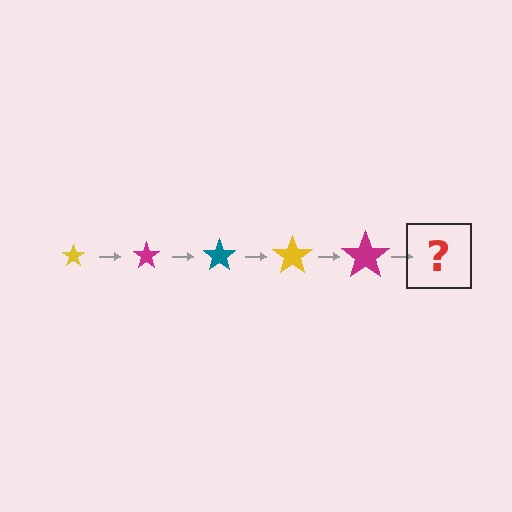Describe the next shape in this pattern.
It should be a teal star, larger than the previous one.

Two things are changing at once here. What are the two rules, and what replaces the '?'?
The two rules are that the star grows larger each step and the color cycles through yellow, magenta, and teal. The '?' should be a teal star, larger than the previous one.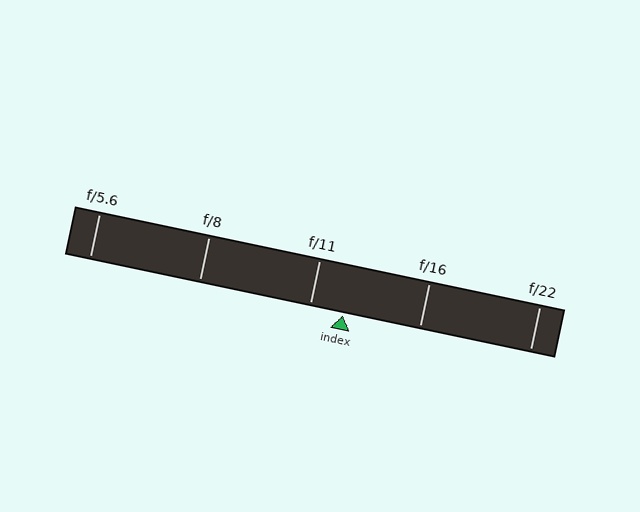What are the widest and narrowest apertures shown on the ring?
The widest aperture shown is f/5.6 and the narrowest is f/22.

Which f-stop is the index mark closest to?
The index mark is closest to f/11.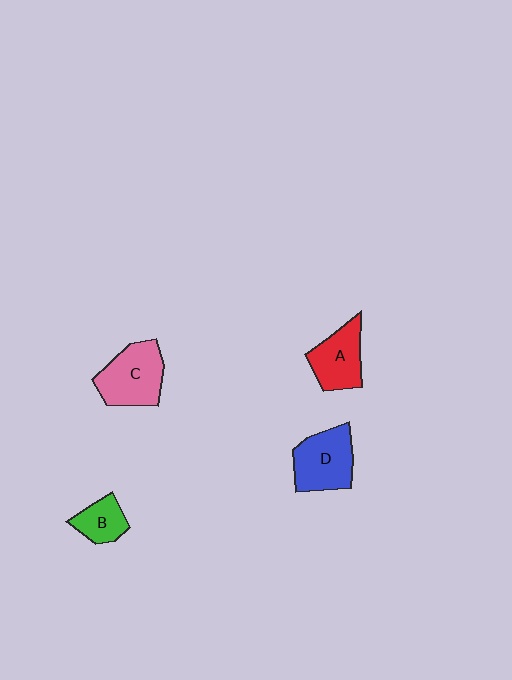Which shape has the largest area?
Shape C (pink).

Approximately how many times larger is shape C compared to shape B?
Approximately 1.8 times.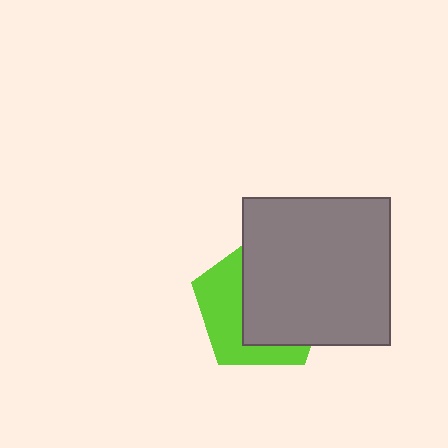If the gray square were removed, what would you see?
You would see the complete lime pentagon.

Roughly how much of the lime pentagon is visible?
A small part of it is visible (roughly 41%).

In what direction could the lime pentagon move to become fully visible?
The lime pentagon could move left. That would shift it out from behind the gray square entirely.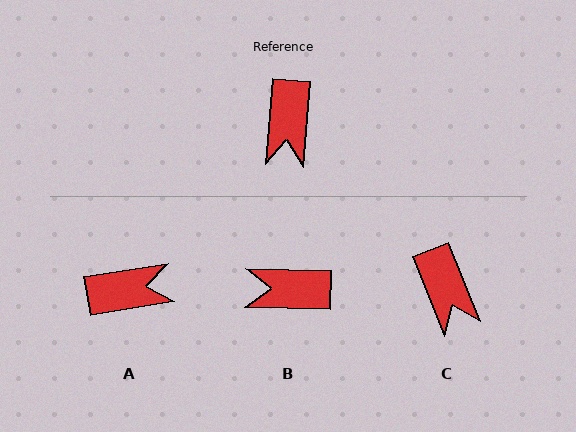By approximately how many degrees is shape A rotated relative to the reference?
Approximately 104 degrees counter-clockwise.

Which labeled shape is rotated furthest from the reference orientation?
A, about 104 degrees away.